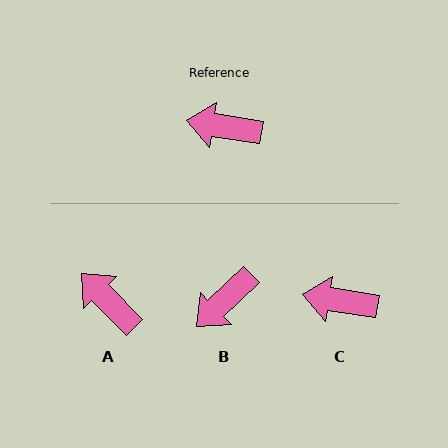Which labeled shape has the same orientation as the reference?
C.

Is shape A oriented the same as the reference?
No, it is off by about 37 degrees.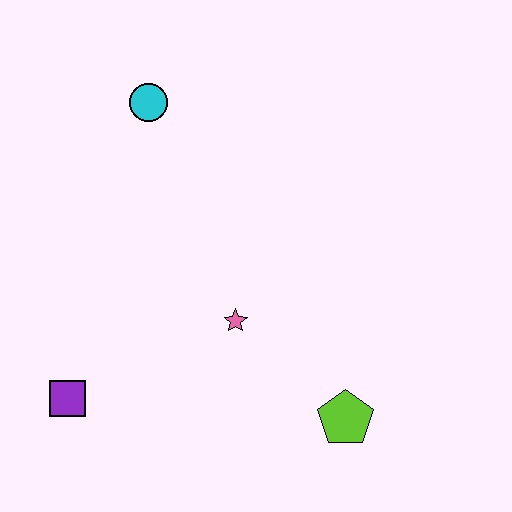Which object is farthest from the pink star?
The cyan circle is farthest from the pink star.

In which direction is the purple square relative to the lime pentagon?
The purple square is to the left of the lime pentagon.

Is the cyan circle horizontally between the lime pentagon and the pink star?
No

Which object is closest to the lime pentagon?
The pink star is closest to the lime pentagon.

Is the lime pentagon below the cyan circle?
Yes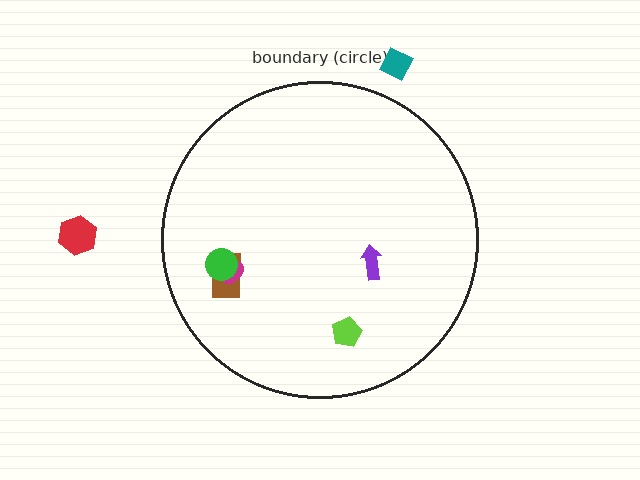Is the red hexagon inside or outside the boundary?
Outside.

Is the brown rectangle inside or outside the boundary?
Inside.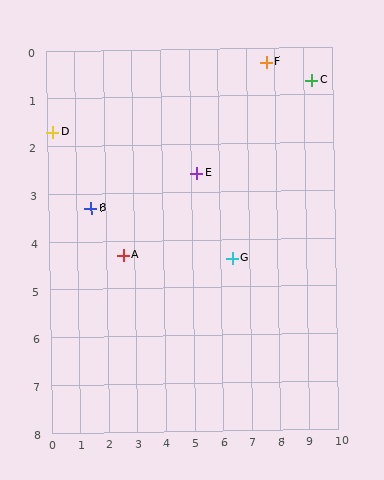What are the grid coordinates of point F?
Point F is at approximately (7.7, 0.3).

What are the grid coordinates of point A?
Point A is at approximately (2.6, 4.3).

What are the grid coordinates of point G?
Point G is at approximately (6.4, 4.4).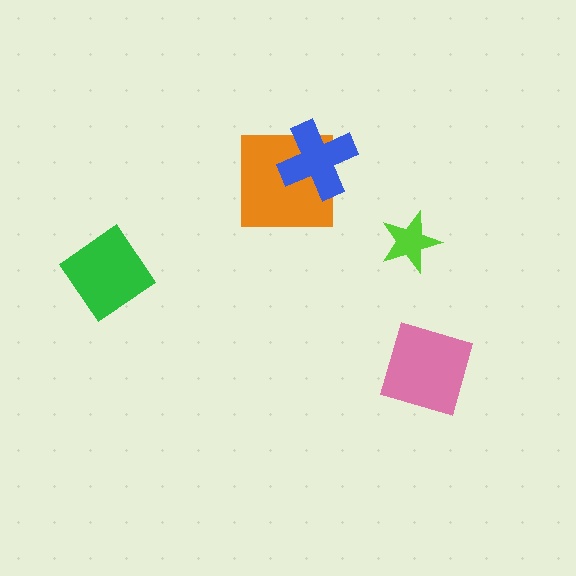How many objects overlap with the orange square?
1 object overlaps with the orange square.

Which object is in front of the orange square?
The blue cross is in front of the orange square.